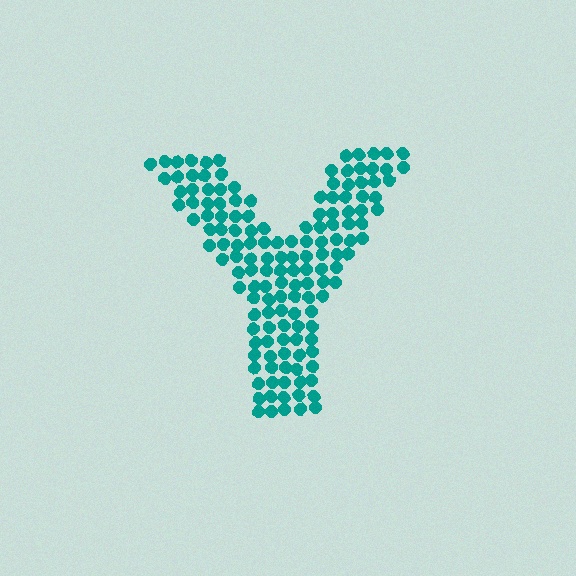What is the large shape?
The large shape is the letter Y.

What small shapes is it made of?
It is made of small circles.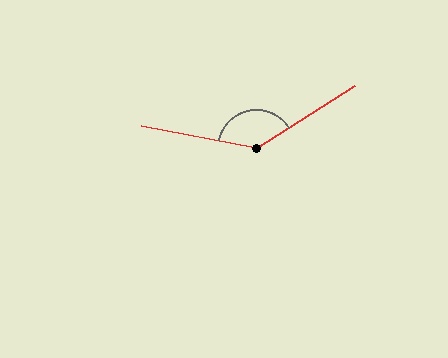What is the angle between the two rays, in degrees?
Approximately 137 degrees.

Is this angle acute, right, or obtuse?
It is obtuse.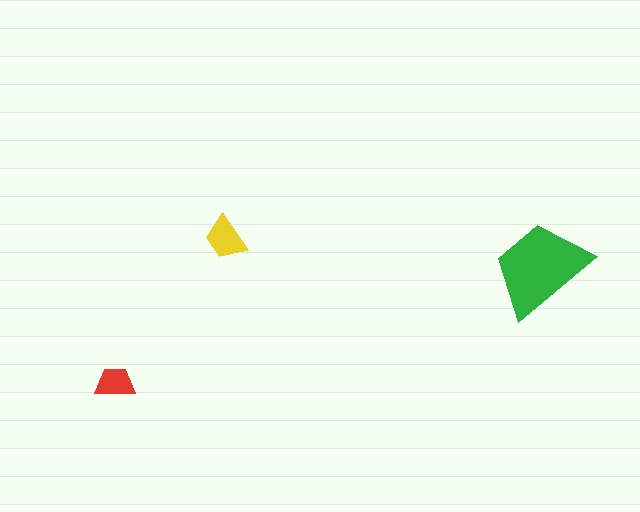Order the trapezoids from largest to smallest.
the green one, the yellow one, the red one.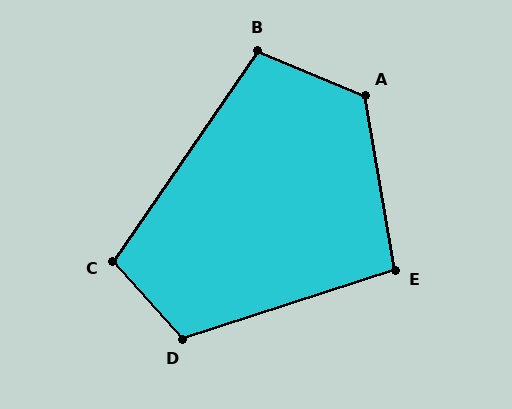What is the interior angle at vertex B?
Approximately 102 degrees (obtuse).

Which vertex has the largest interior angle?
A, at approximately 122 degrees.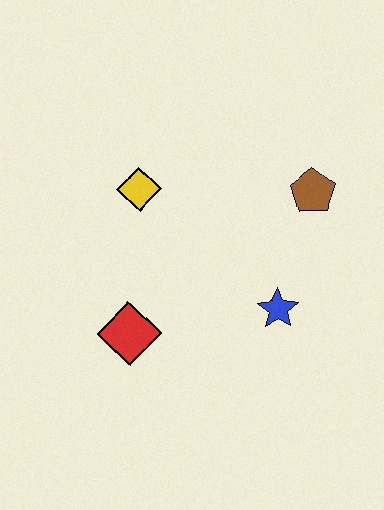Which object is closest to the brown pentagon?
The blue star is closest to the brown pentagon.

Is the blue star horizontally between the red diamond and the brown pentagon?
Yes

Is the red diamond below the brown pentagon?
Yes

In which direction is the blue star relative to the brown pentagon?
The blue star is below the brown pentagon.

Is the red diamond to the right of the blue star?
No